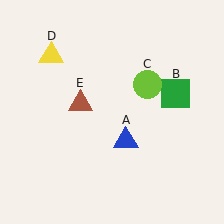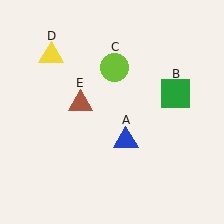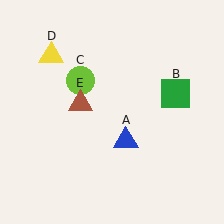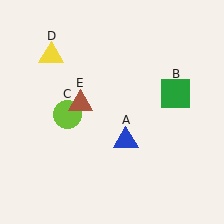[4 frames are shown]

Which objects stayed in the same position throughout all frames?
Blue triangle (object A) and green square (object B) and yellow triangle (object D) and brown triangle (object E) remained stationary.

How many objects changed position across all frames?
1 object changed position: lime circle (object C).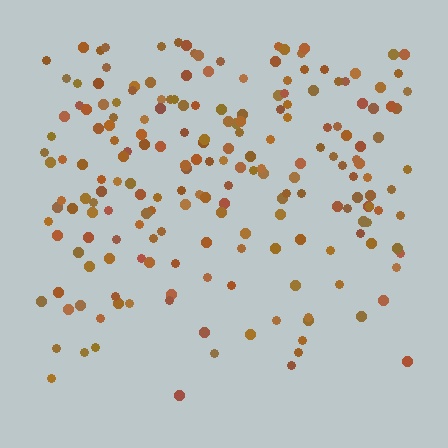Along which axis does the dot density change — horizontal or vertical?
Vertical.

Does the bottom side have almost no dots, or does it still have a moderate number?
Still a moderate number, just noticeably fewer than the top.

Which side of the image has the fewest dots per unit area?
The bottom.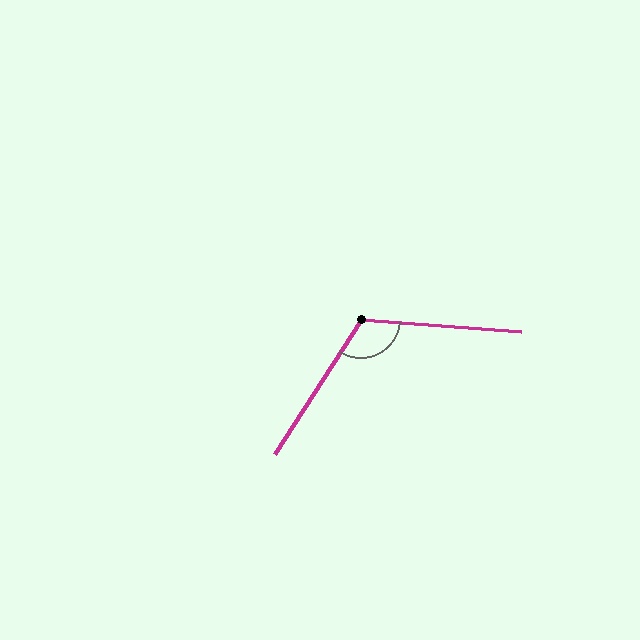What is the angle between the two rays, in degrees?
Approximately 118 degrees.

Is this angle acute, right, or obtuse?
It is obtuse.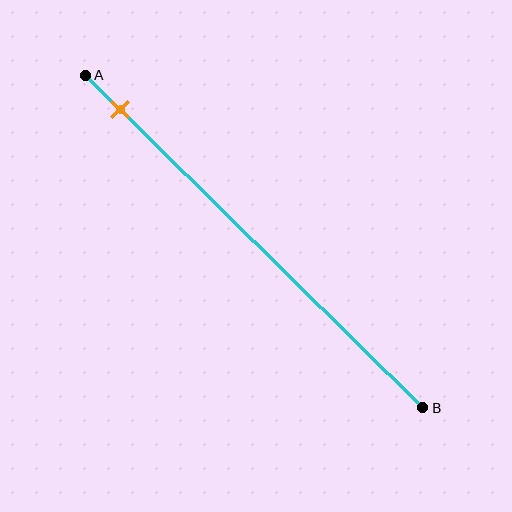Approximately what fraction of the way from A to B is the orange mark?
The orange mark is approximately 10% of the way from A to B.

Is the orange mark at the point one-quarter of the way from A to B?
No, the mark is at about 10% from A, not at the 25% one-quarter point.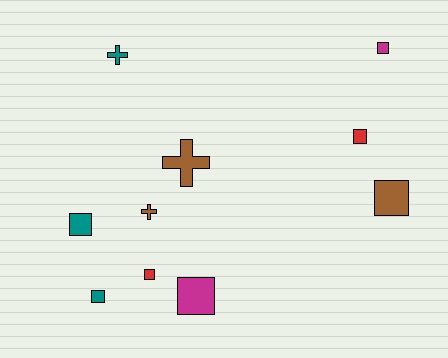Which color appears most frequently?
Brown, with 3 objects.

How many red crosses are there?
There are no red crosses.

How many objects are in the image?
There are 10 objects.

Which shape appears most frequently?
Square, with 7 objects.